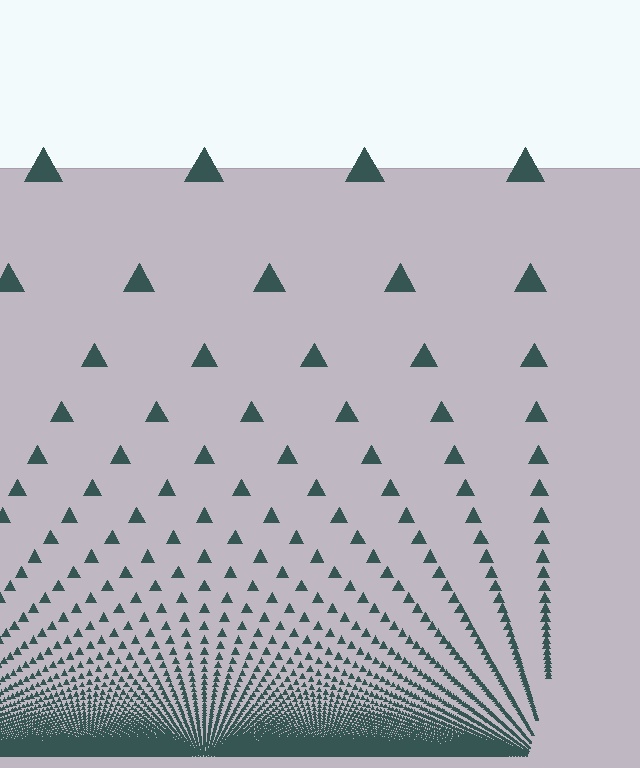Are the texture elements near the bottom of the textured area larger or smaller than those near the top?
Smaller. The gradient is inverted — elements near the bottom are smaller and denser.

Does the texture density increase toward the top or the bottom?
Density increases toward the bottom.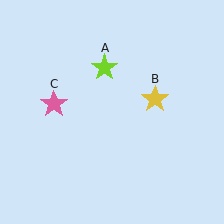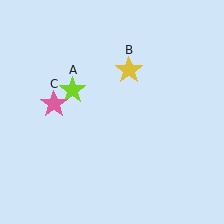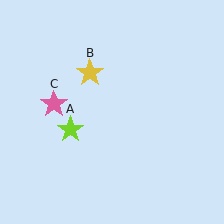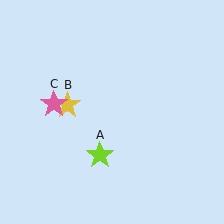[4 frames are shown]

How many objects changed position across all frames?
2 objects changed position: lime star (object A), yellow star (object B).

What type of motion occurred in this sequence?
The lime star (object A), yellow star (object B) rotated counterclockwise around the center of the scene.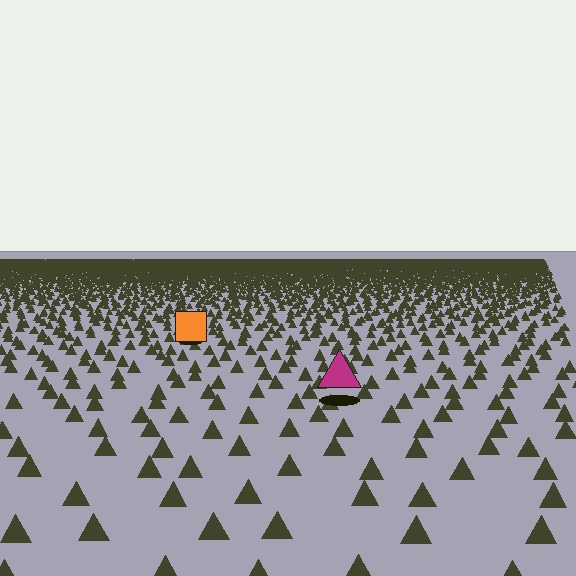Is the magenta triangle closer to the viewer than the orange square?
Yes. The magenta triangle is closer — you can tell from the texture gradient: the ground texture is coarser near it.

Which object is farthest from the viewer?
The orange square is farthest from the viewer. It appears smaller and the ground texture around it is denser.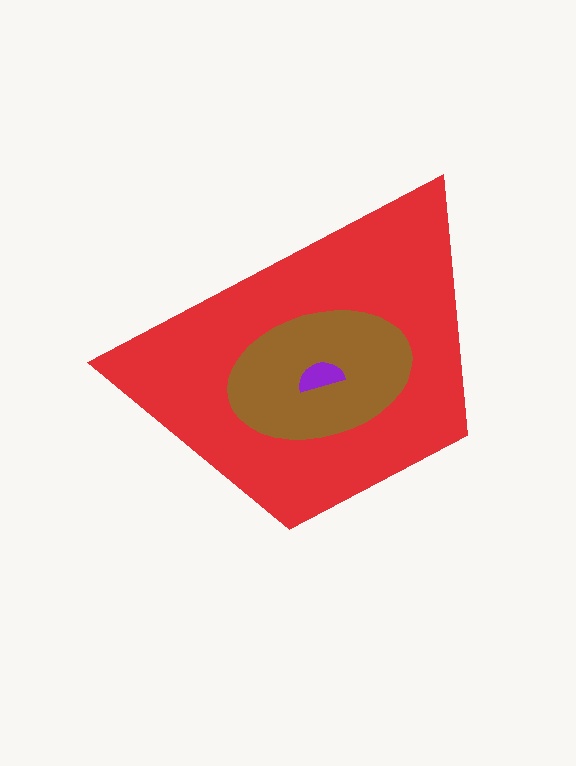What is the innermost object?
The purple semicircle.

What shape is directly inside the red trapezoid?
The brown ellipse.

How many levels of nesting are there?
3.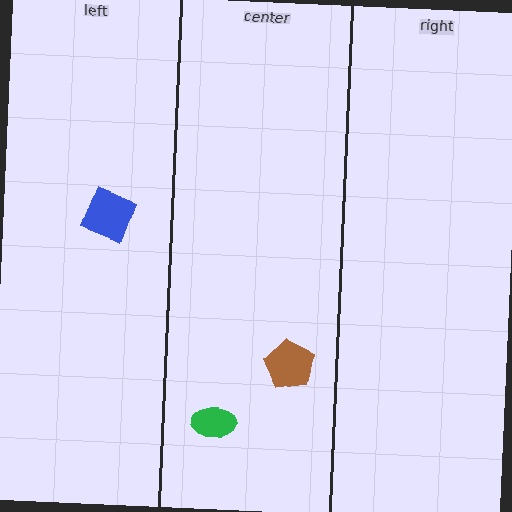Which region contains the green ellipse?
The center region.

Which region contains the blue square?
The left region.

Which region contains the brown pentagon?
The center region.